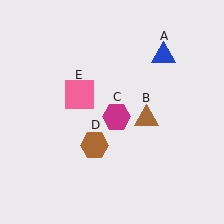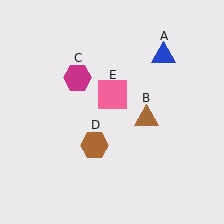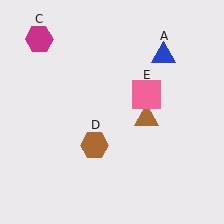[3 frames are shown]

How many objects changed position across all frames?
2 objects changed position: magenta hexagon (object C), pink square (object E).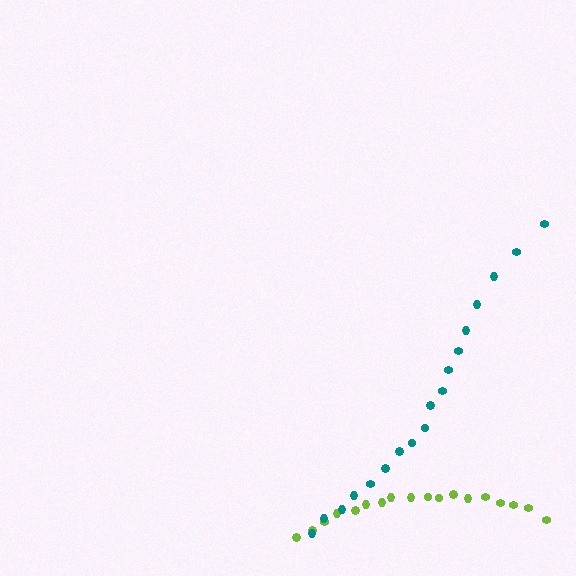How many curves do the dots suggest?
There are 2 distinct paths.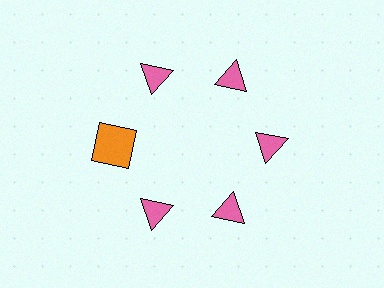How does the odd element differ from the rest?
It differs in both color (orange instead of pink) and shape (square instead of triangle).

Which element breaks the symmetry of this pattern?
The orange square at roughly the 9 o'clock position breaks the symmetry. All other shapes are pink triangles.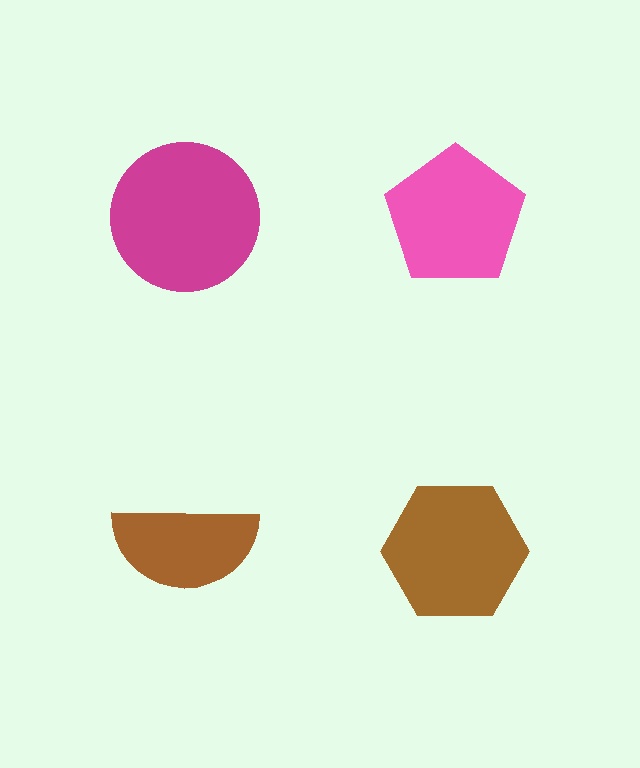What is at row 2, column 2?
A brown hexagon.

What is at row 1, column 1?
A magenta circle.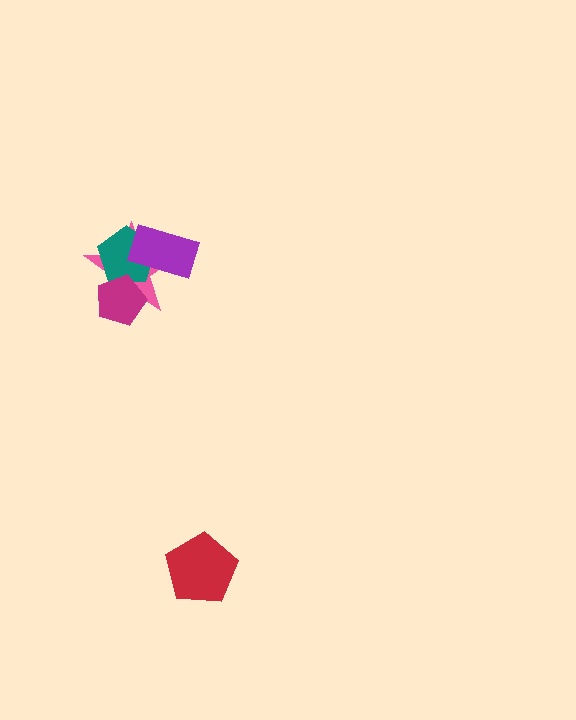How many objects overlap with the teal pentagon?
3 objects overlap with the teal pentagon.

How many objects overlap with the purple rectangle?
2 objects overlap with the purple rectangle.